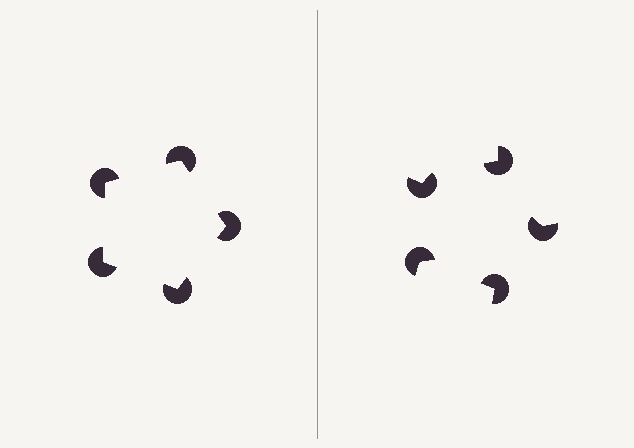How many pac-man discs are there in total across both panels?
10 — 5 on each side.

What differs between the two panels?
The pac-man discs are positioned identically on both sides; only the wedge orientations differ. On the left they align to a pentagon; on the right they are misaligned.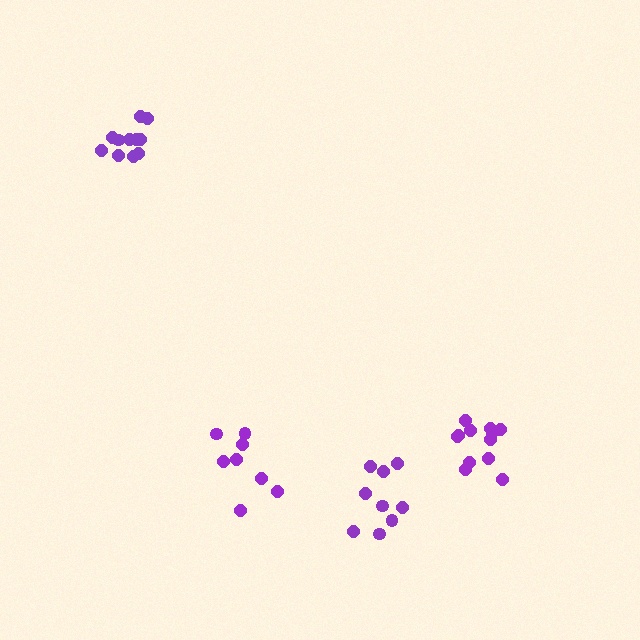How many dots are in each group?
Group 1: 12 dots, Group 2: 8 dots, Group 3: 11 dots, Group 4: 9 dots (40 total).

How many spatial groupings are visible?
There are 4 spatial groupings.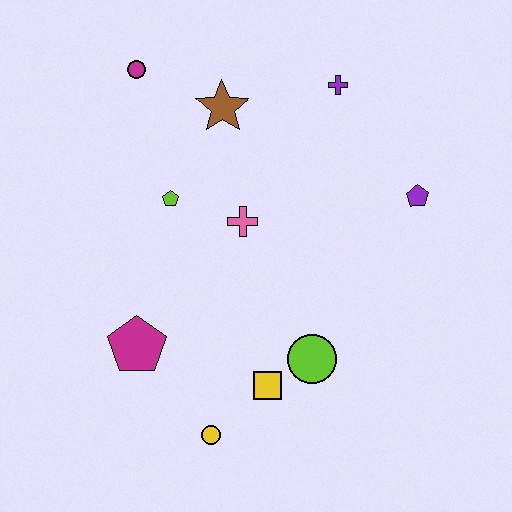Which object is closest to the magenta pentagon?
The yellow circle is closest to the magenta pentagon.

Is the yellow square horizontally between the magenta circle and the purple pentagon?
Yes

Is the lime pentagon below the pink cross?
No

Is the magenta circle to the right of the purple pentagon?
No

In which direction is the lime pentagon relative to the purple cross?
The lime pentagon is to the left of the purple cross.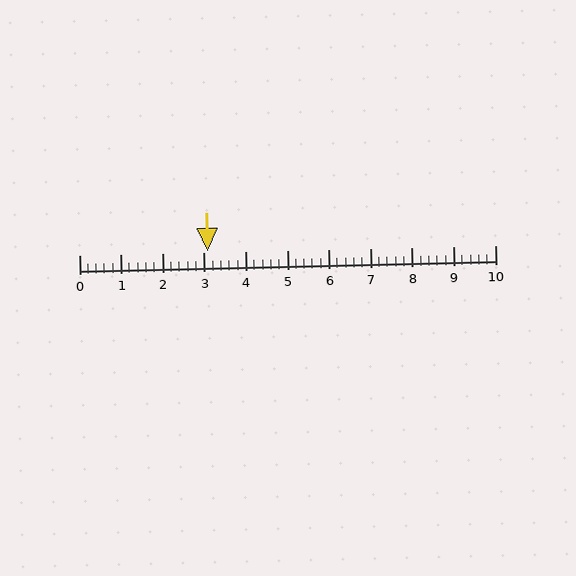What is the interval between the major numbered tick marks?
The major tick marks are spaced 1 units apart.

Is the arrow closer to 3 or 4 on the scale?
The arrow is closer to 3.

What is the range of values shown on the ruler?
The ruler shows values from 0 to 10.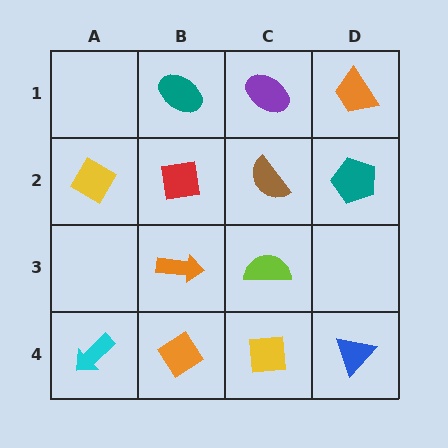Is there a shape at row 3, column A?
No, that cell is empty.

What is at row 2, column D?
A teal pentagon.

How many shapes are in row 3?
2 shapes.